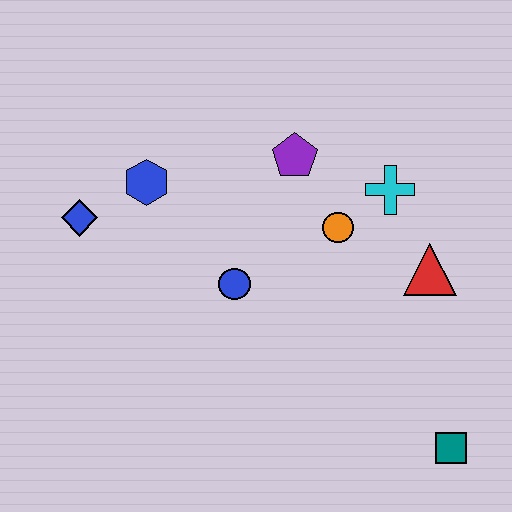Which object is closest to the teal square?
The red triangle is closest to the teal square.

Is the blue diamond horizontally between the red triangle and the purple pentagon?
No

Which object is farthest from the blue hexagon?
The teal square is farthest from the blue hexagon.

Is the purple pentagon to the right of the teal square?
No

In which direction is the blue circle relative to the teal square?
The blue circle is to the left of the teal square.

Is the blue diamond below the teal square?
No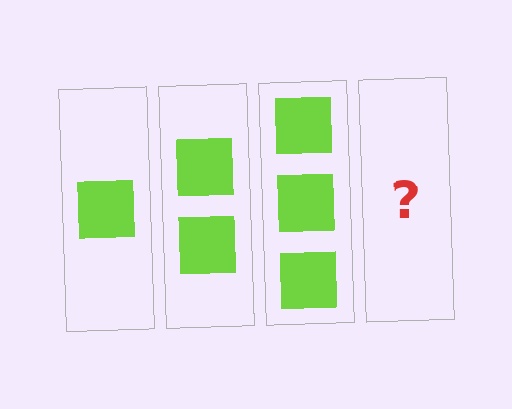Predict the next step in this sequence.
The next step is 4 squares.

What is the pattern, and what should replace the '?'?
The pattern is that each step adds one more square. The '?' should be 4 squares.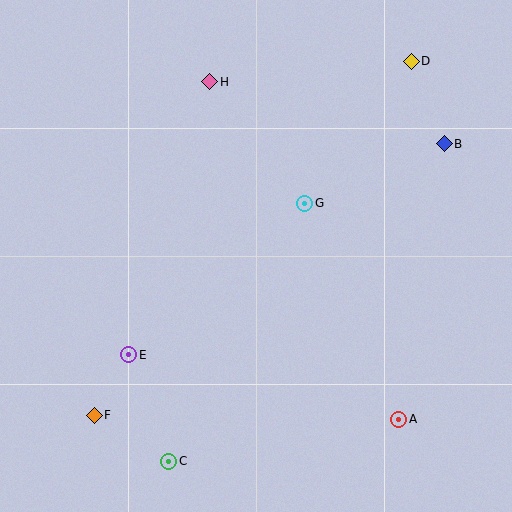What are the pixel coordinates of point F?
Point F is at (94, 415).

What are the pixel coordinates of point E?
Point E is at (129, 355).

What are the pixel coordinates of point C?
Point C is at (169, 461).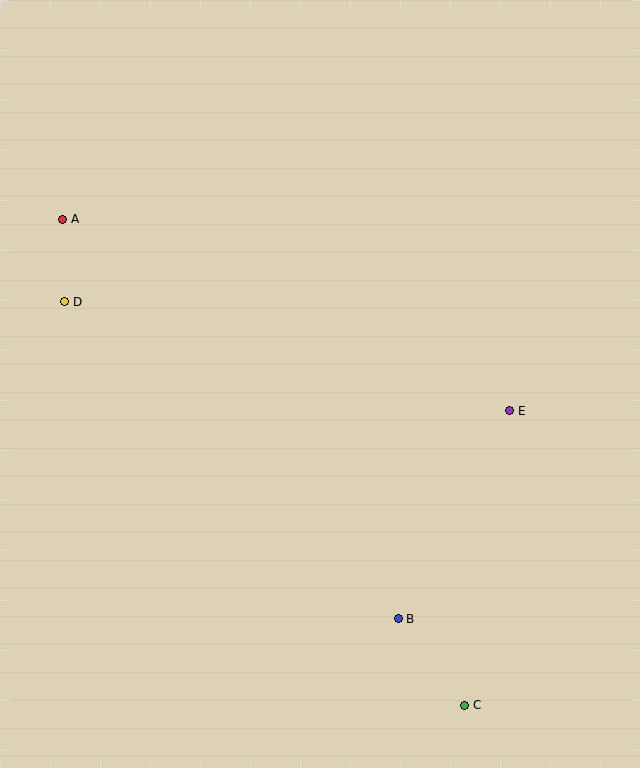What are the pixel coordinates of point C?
Point C is at (465, 705).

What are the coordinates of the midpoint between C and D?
The midpoint between C and D is at (265, 503).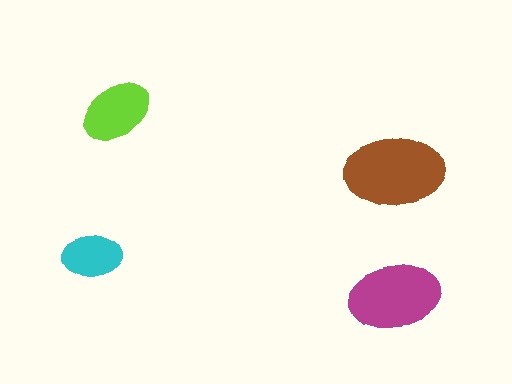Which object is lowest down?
The magenta ellipse is bottommost.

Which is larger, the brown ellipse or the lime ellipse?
The brown one.